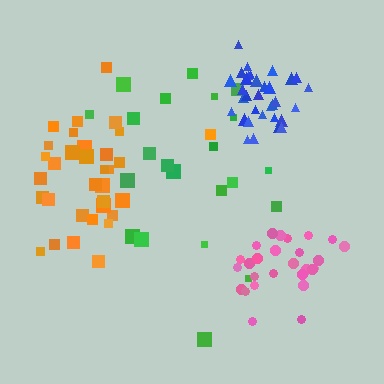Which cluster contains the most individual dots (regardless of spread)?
Blue (33).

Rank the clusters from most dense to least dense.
blue, pink, orange, green.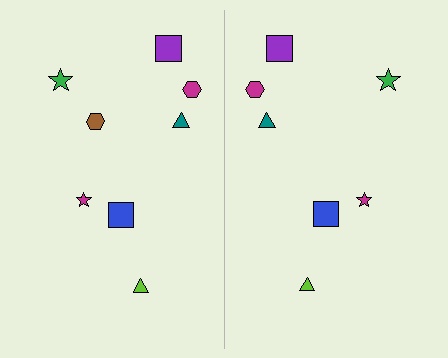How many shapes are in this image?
There are 15 shapes in this image.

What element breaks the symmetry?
A brown hexagon is missing from the right side.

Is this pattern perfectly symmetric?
No, the pattern is not perfectly symmetric. A brown hexagon is missing from the right side.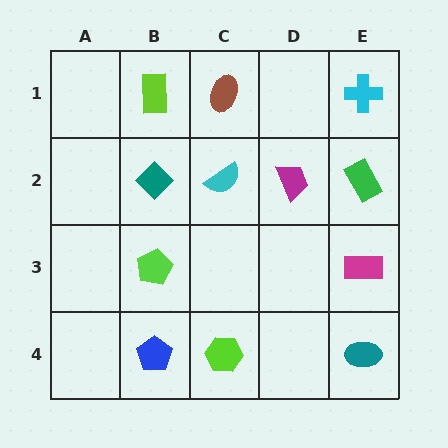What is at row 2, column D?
A magenta trapezoid.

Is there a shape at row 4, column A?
No, that cell is empty.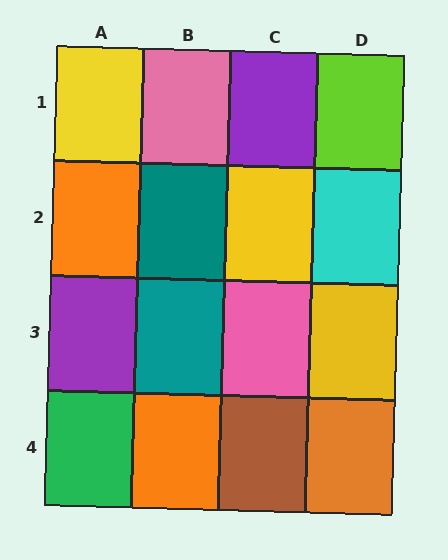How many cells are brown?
1 cell is brown.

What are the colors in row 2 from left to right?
Orange, teal, yellow, cyan.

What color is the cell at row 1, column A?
Yellow.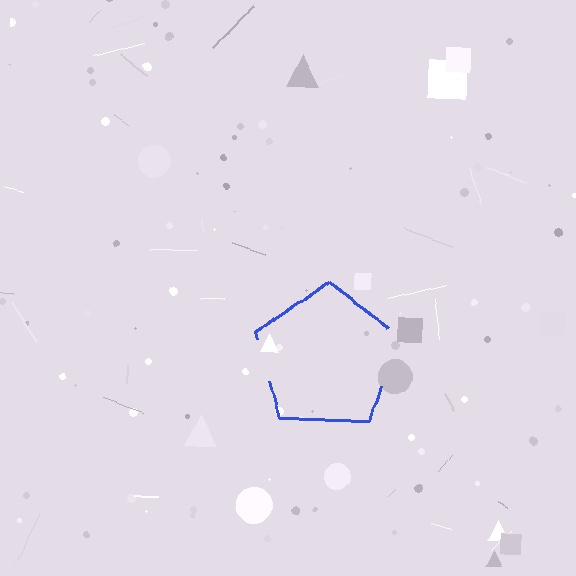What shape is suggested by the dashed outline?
The dashed outline suggests a pentagon.